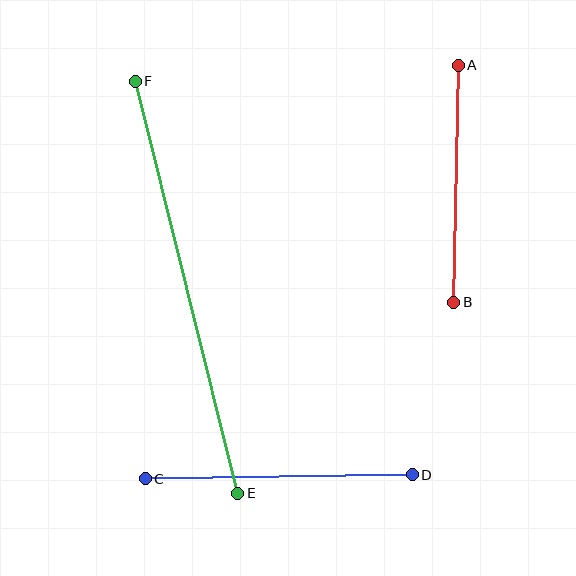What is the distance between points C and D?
The distance is approximately 267 pixels.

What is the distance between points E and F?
The distance is approximately 425 pixels.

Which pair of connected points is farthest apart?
Points E and F are farthest apart.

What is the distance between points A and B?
The distance is approximately 237 pixels.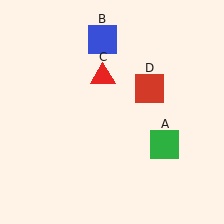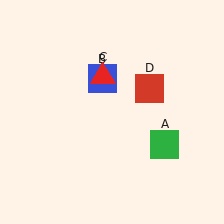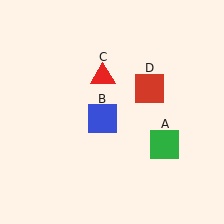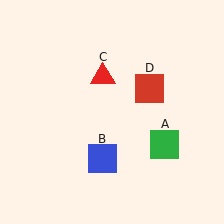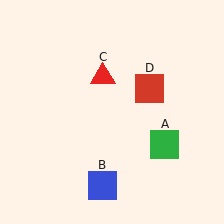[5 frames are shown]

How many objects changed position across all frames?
1 object changed position: blue square (object B).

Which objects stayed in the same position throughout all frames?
Green square (object A) and red triangle (object C) and red square (object D) remained stationary.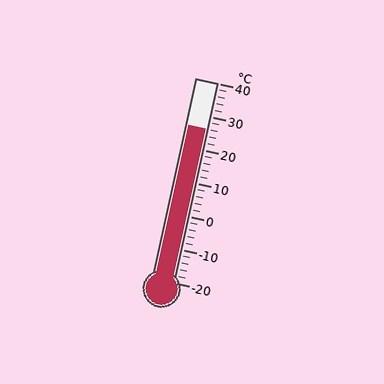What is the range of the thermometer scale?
The thermometer scale ranges from -20°C to 40°C.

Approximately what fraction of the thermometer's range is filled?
The thermometer is filled to approximately 75% of its range.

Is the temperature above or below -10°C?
The temperature is above -10°C.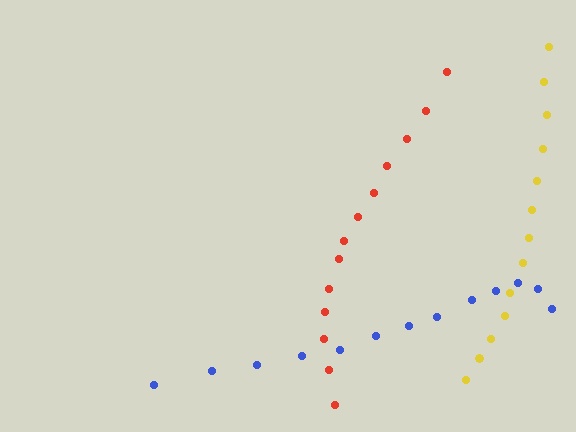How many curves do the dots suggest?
There are 3 distinct paths.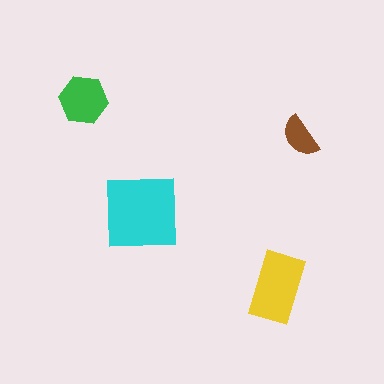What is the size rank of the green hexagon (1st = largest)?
3rd.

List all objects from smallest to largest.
The brown semicircle, the green hexagon, the yellow rectangle, the cyan square.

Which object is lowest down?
The yellow rectangle is bottommost.